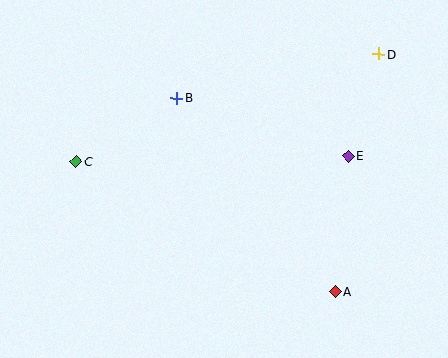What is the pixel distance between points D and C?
The distance between D and C is 321 pixels.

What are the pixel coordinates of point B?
Point B is at (177, 98).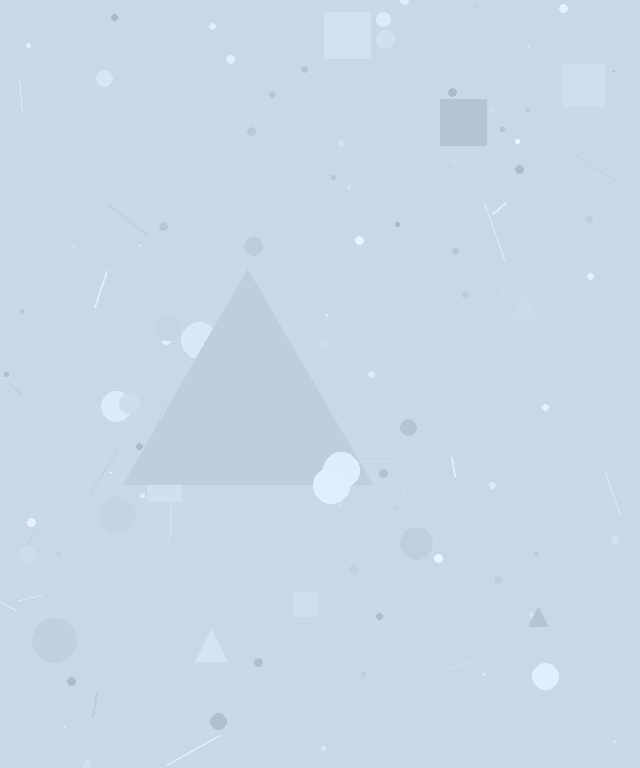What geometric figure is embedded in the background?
A triangle is embedded in the background.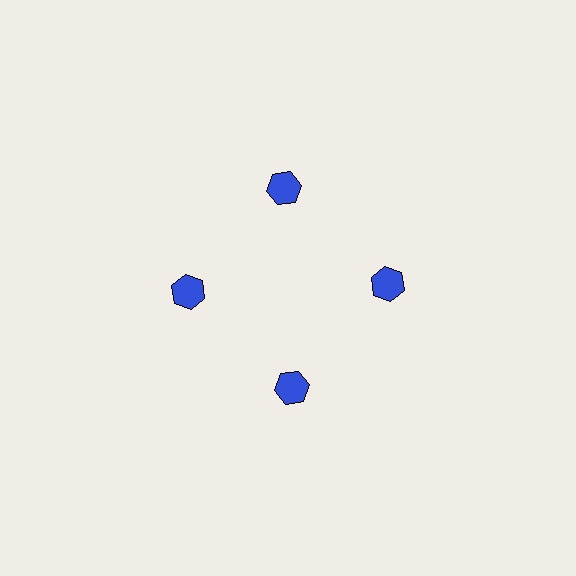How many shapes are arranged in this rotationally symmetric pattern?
There are 4 shapes, arranged in 4 groups of 1.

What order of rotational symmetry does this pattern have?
This pattern has 4-fold rotational symmetry.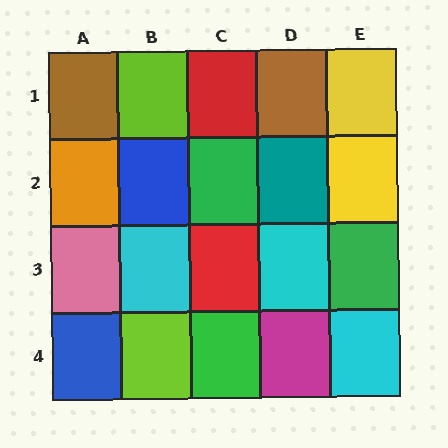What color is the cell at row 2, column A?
Orange.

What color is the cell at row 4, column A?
Blue.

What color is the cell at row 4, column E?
Cyan.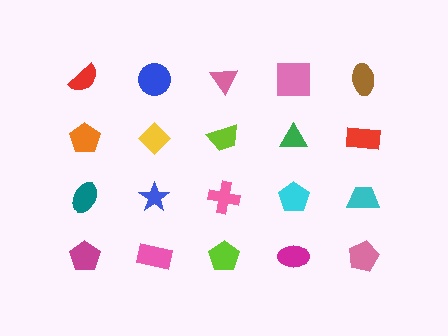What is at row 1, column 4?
A pink square.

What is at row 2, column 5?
A red rectangle.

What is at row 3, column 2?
A blue star.